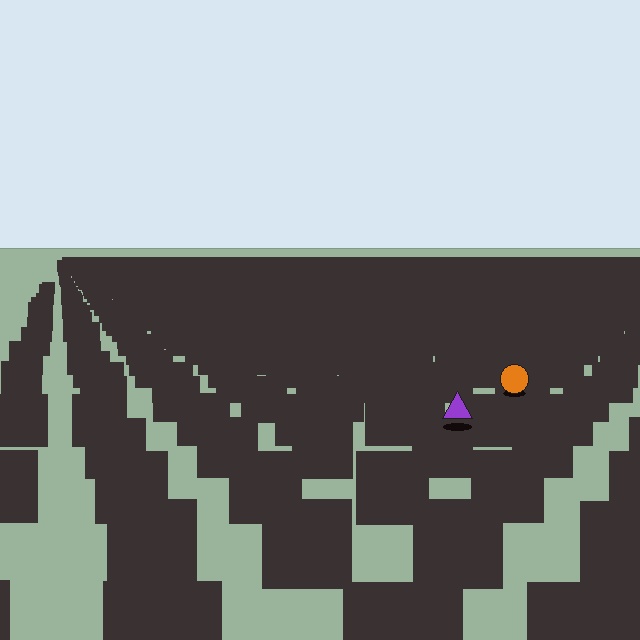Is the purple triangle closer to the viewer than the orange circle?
Yes. The purple triangle is closer — you can tell from the texture gradient: the ground texture is coarser near it.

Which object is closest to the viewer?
The purple triangle is closest. The texture marks near it are larger and more spread out.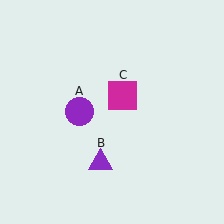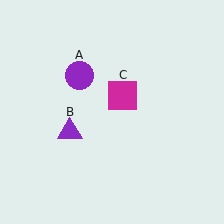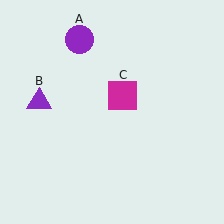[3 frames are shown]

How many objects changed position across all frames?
2 objects changed position: purple circle (object A), purple triangle (object B).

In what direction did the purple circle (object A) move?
The purple circle (object A) moved up.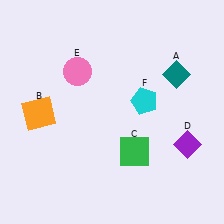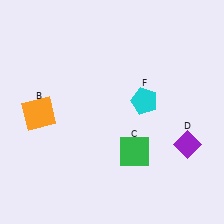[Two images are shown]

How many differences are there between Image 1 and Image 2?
There are 2 differences between the two images.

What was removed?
The pink circle (E), the teal diamond (A) were removed in Image 2.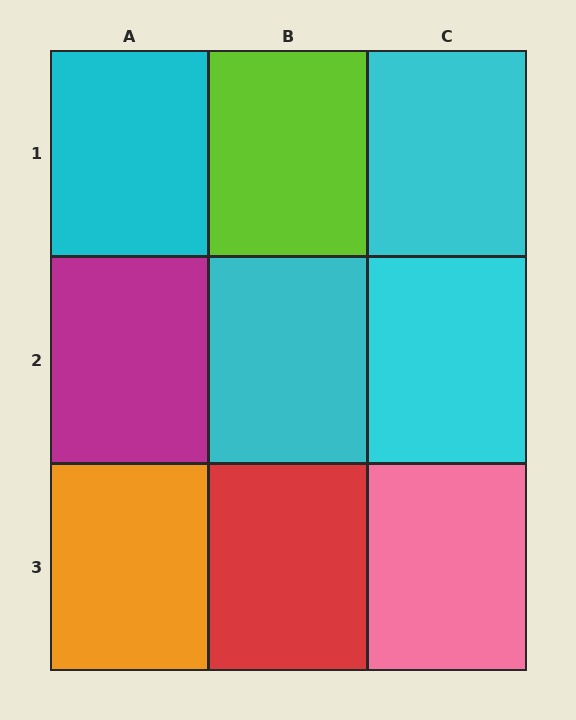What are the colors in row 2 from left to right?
Magenta, cyan, cyan.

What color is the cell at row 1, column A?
Cyan.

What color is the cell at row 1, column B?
Lime.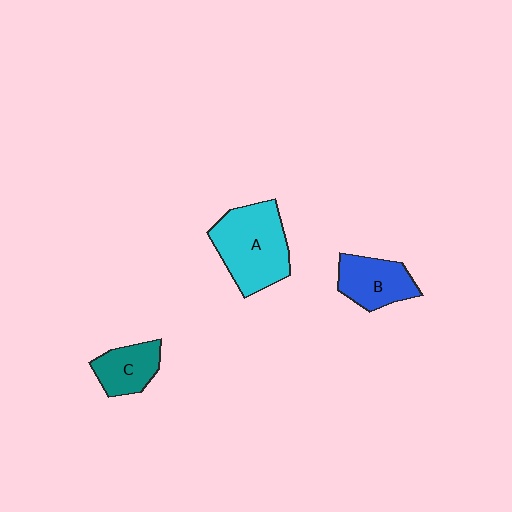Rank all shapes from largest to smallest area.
From largest to smallest: A (cyan), B (blue), C (teal).